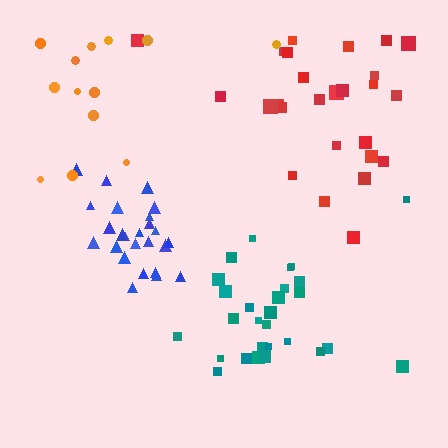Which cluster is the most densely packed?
Blue.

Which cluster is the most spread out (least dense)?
Orange.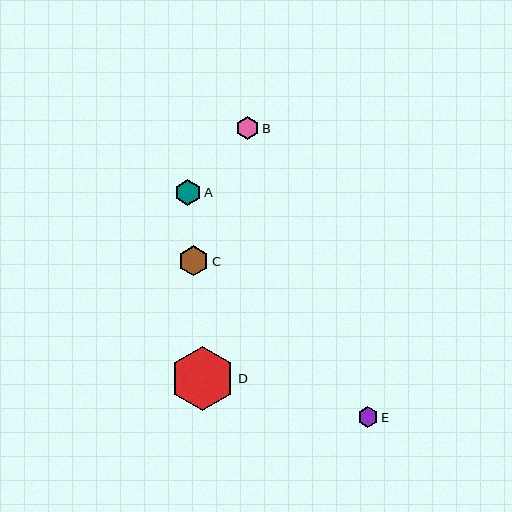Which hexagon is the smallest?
Hexagon E is the smallest with a size of approximately 21 pixels.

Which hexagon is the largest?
Hexagon D is the largest with a size of approximately 65 pixels.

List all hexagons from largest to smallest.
From largest to smallest: D, C, A, B, E.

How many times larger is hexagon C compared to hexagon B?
Hexagon C is approximately 1.3 times the size of hexagon B.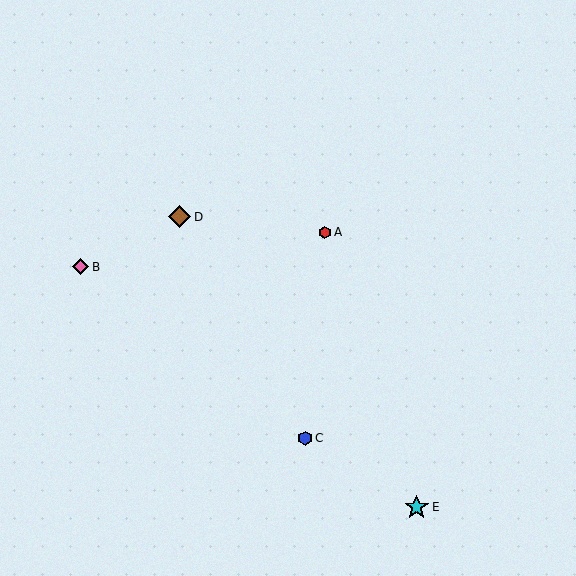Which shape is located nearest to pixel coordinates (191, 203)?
The brown diamond (labeled D) at (180, 217) is nearest to that location.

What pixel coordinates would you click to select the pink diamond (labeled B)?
Click at (81, 267) to select the pink diamond B.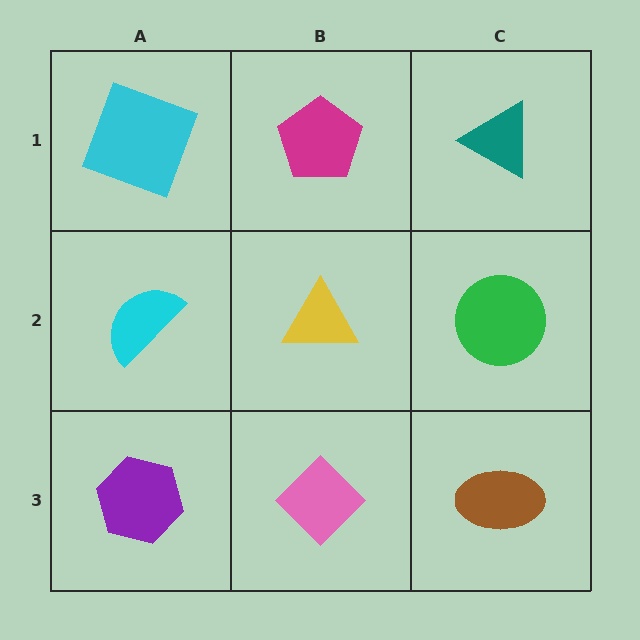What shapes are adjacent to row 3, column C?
A green circle (row 2, column C), a pink diamond (row 3, column B).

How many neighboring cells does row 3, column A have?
2.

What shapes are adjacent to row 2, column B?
A magenta pentagon (row 1, column B), a pink diamond (row 3, column B), a cyan semicircle (row 2, column A), a green circle (row 2, column C).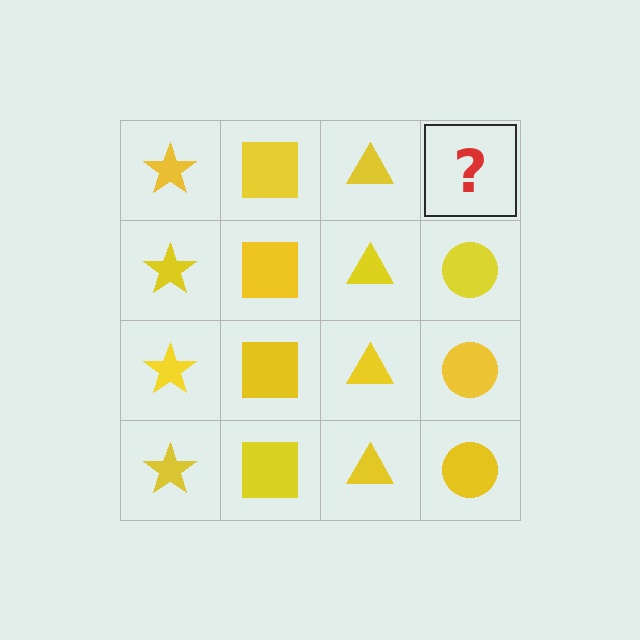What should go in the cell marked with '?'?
The missing cell should contain a yellow circle.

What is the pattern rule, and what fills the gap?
The rule is that each column has a consistent shape. The gap should be filled with a yellow circle.